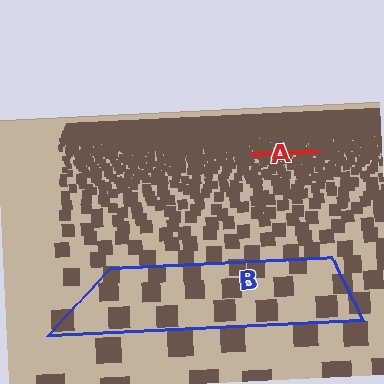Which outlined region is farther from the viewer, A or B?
Region A is farther from the viewer — the texture elements inside it appear smaller and more densely packed.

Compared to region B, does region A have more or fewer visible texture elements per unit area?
Region A has more texture elements per unit area — they are packed more densely because it is farther away.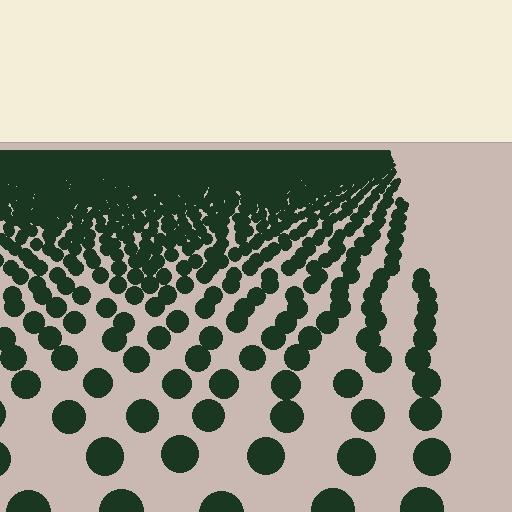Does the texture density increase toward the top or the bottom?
Density increases toward the top.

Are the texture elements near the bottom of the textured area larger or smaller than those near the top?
Larger. Near the bottom, elements are closer to the viewer and appear at a bigger on-screen size.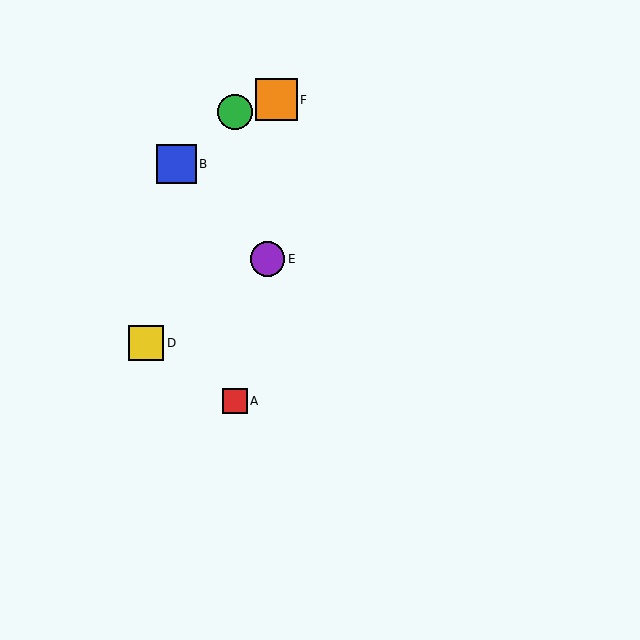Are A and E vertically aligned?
No, A is at x≈235 and E is at x≈268.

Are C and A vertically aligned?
Yes, both are at x≈235.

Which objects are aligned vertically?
Objects A, C are aligned vertically.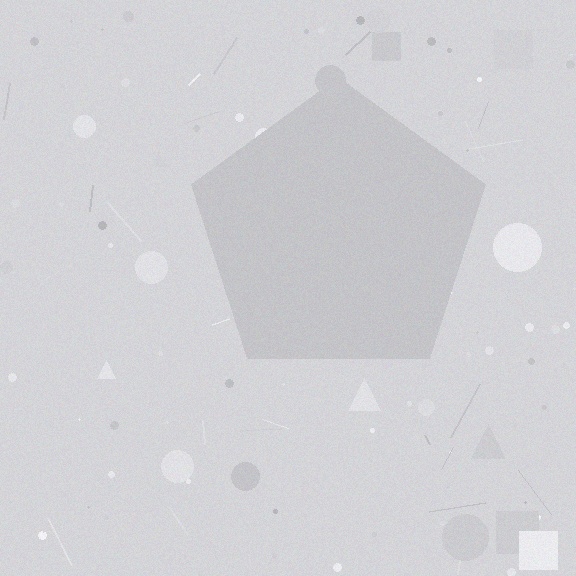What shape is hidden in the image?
A pentagon is hidden in the image.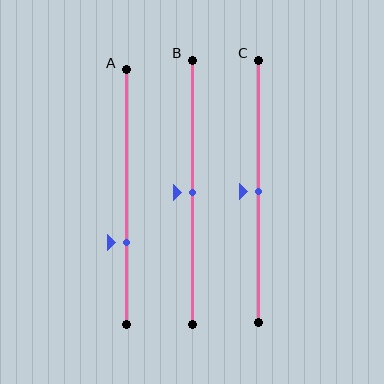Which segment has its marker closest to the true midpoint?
Segment B has its marker closest to the true midpoint.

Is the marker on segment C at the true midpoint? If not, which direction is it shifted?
Yes, the marker on segment C is at the true midpoint.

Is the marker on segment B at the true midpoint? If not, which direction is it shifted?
Yes, the marker on segment B is at the true midpoint.